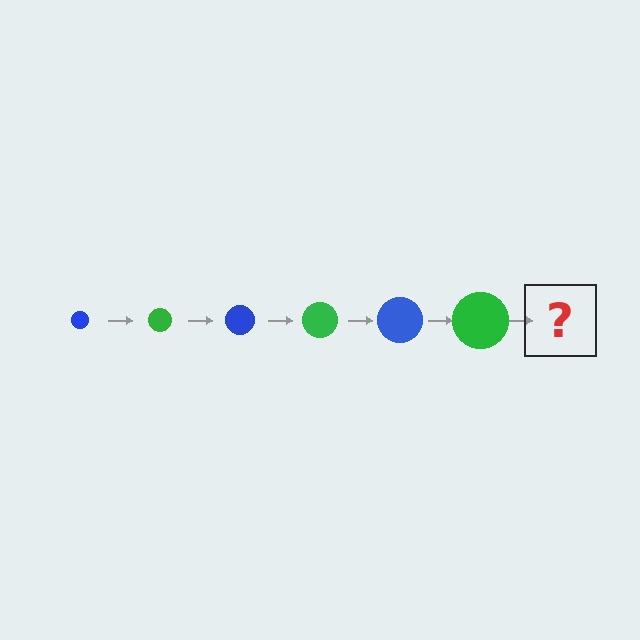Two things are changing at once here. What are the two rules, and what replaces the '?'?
The two rules are that the circle grows larger each step and the color cycles through blue and green. The '?' should be a blue circle, larger than the previous one.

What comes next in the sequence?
The next element should be a blue circle, larger than the previous one.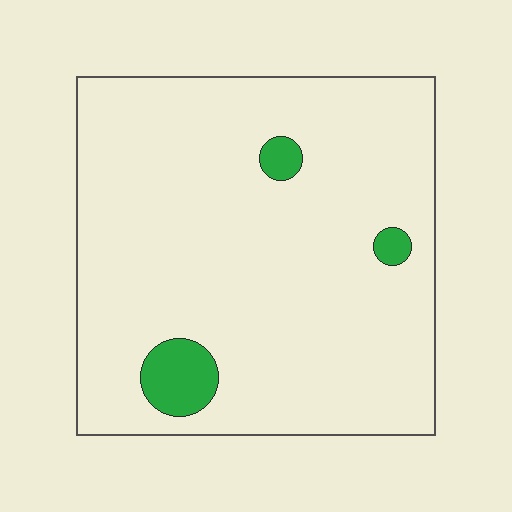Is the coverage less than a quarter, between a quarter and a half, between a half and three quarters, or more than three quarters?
Less than a quarter.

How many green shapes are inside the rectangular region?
3.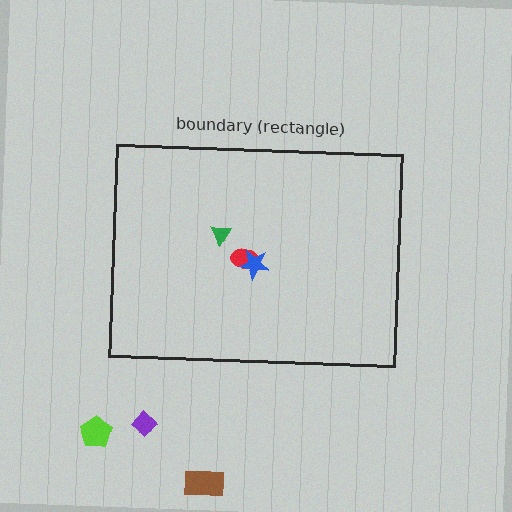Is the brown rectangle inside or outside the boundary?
Outside.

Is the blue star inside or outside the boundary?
Inside.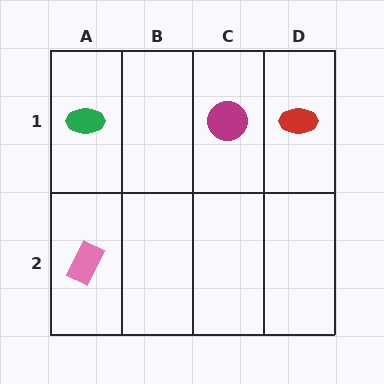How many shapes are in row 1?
3 shapes.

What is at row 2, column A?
A pink rectangle.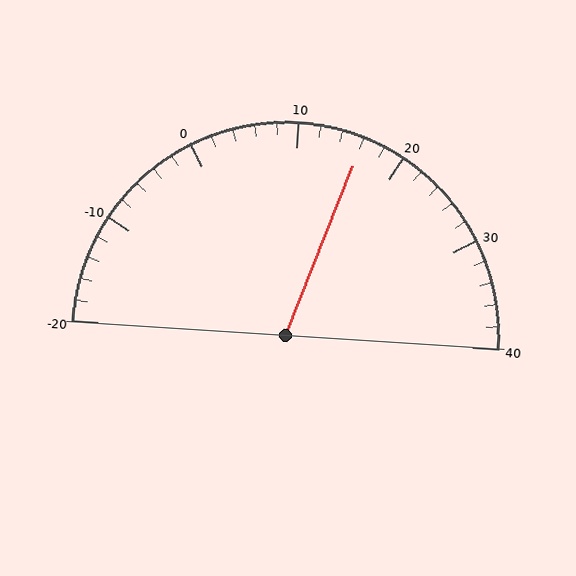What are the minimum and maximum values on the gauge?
The gauge ranges from -20 to 40.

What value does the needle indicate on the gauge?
The needle indicates approximately 16.